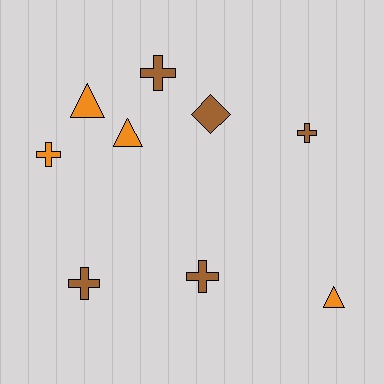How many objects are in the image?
There are 9 objects.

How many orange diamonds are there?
There are no orange diamonds.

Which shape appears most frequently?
Cross, with 5 objects.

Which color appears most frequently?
Brown, with 5 objects.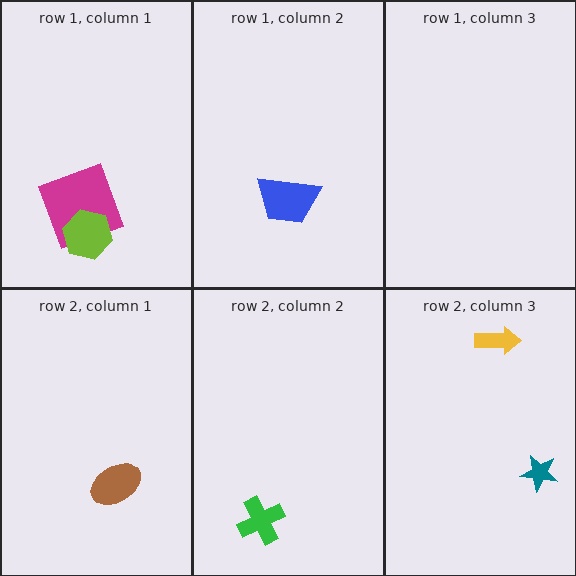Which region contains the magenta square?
The row 1, column 1 region.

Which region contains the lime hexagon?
The row 1, column 1 region.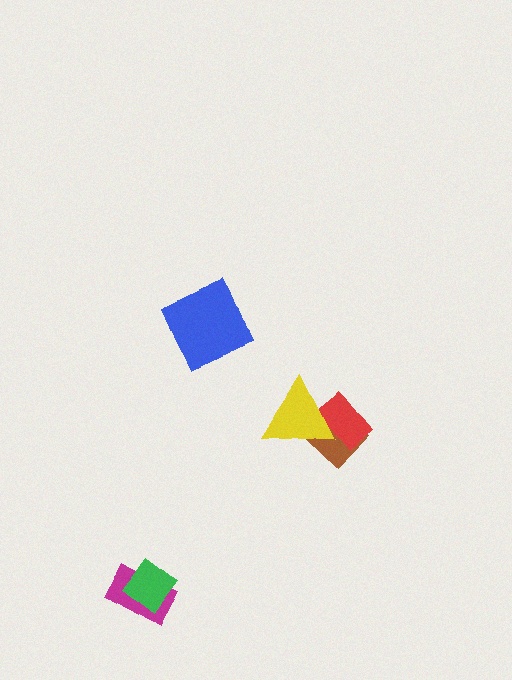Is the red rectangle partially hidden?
Yes, it is partially covered by another shape.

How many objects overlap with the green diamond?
1 object overlaps with the green diamond.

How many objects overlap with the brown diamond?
2 objects overlap with the brown diamond.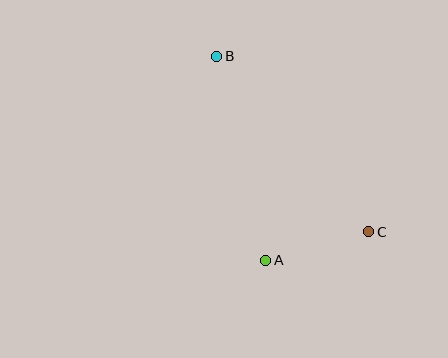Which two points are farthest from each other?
Points B and C are farthest from each other.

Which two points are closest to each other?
Points A and C are closest to each other.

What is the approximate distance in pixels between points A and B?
The distance between A and B is approximately 210 pixels.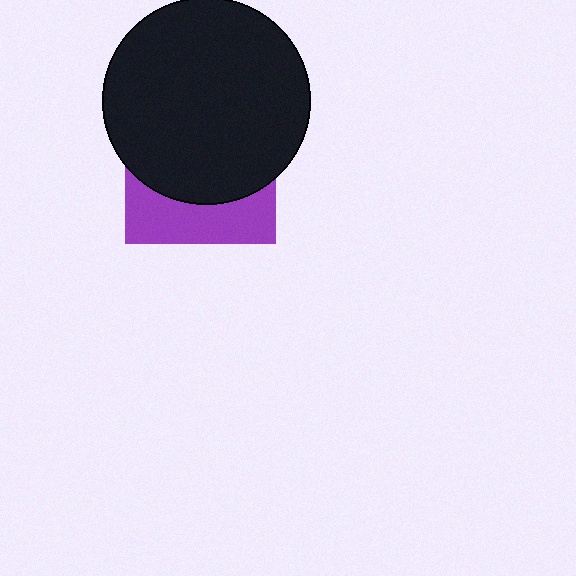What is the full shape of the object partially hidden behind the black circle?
The partially hidden object is a purple square.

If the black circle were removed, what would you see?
You would see the complete purple square.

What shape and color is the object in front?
The object in front is a black circle.